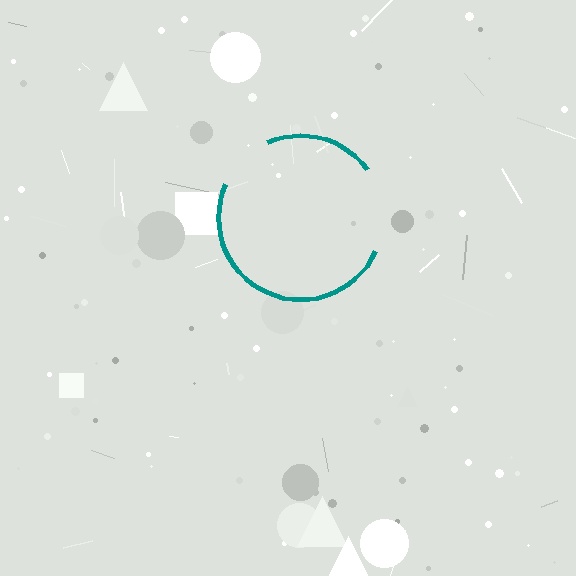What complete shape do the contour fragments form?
The contour fragments form a circle.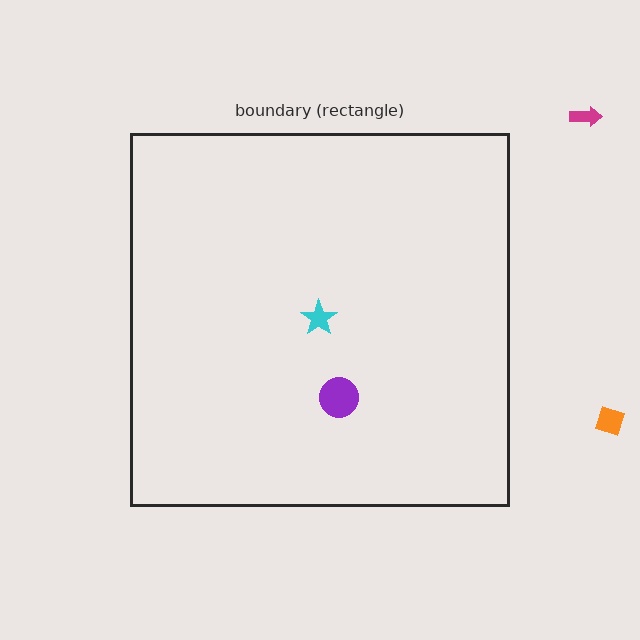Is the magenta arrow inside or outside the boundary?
Outside.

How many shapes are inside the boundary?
2 inside, 2 outside.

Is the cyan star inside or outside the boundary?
Inside.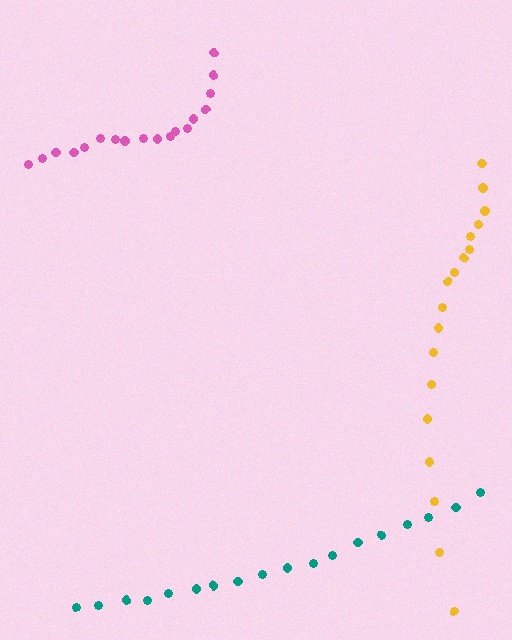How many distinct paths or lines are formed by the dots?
There are 3 distinct paths.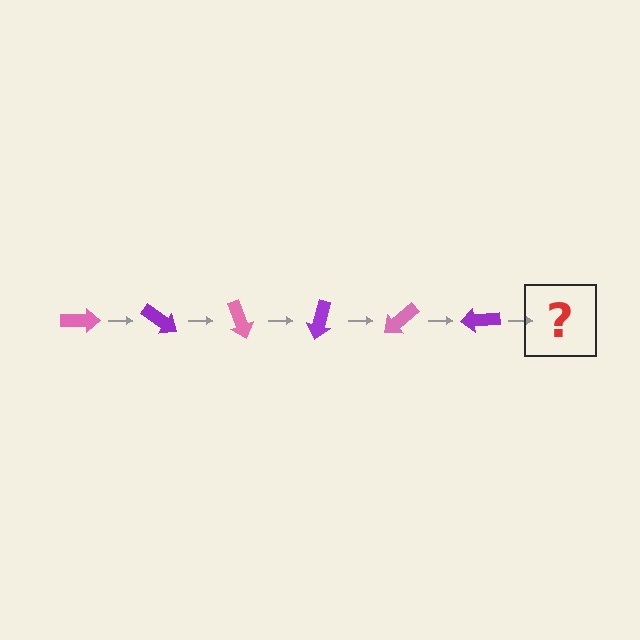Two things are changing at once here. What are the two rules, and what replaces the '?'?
The two rules are that it rotates 35 degrees each step and the color cycles through pink and purple. The '?' should be a pink arrow, rotated 210 degrees from the start.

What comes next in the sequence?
The next element should be a pink arrow, rotated 210 degrees from the start.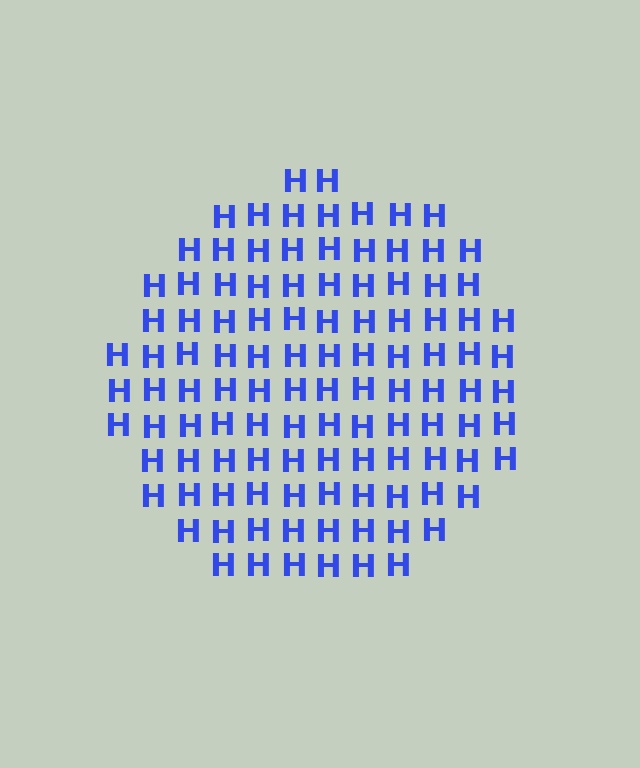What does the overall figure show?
The overall figure shows a circle.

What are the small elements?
The small elements are letter H's.